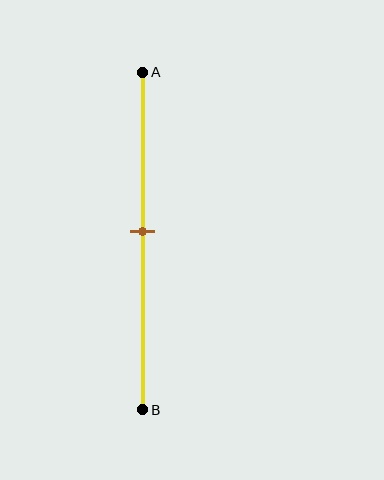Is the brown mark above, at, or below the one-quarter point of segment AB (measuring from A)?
The brown mark is below the one-quarter point of segment AB.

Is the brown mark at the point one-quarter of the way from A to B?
No, the mark is at about 45% from A, not at the 25% one-quarter point.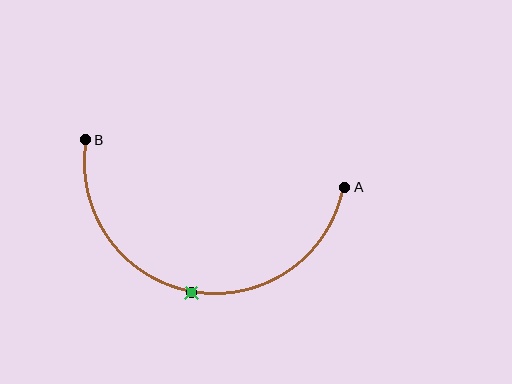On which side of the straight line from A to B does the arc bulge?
The arc bulges below the straight line connecting A and B.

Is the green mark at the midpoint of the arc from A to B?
Yes. The green mark lies on the arc at equal arc-length from both A and B — it is the arc midpoint.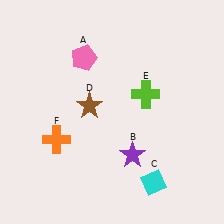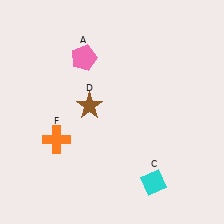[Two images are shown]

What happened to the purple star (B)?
The purple star (B) was removed in Image 2. It was in the bottom-right area of Image 1.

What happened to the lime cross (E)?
The lime cross (E) was removed in Image 2. It was in the top-right area of Image 1.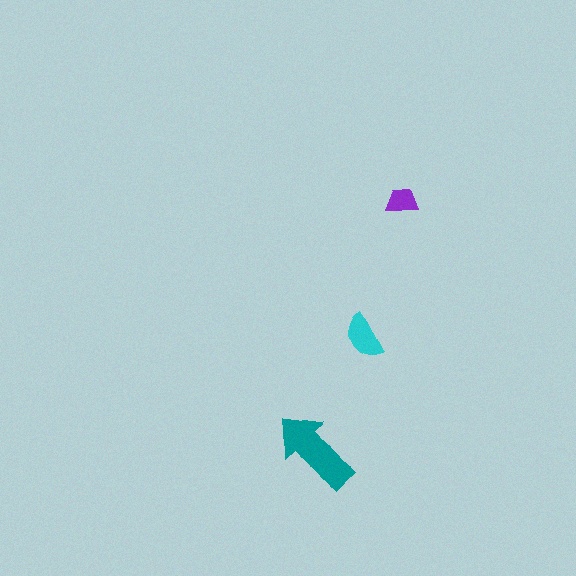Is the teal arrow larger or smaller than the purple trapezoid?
Larger.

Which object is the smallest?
The purple trapezoid.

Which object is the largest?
The teal arrow.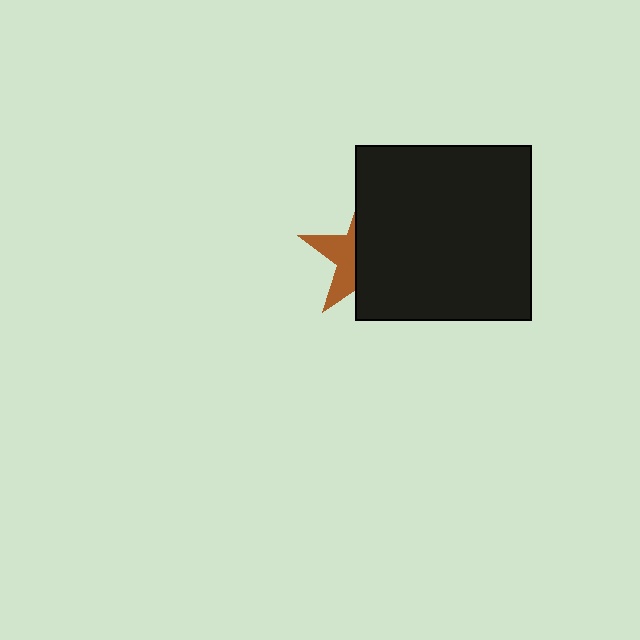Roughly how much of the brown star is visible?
A small part of it is visible (roughly 38%).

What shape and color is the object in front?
The object in front is a black square.